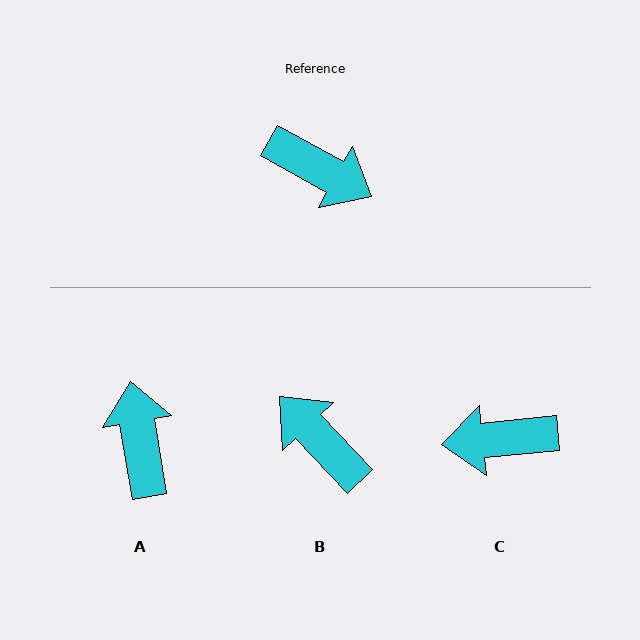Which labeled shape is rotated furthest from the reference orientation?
B, about 162 degrees away.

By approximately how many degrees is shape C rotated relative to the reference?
Approximately 146 degrees clockwise.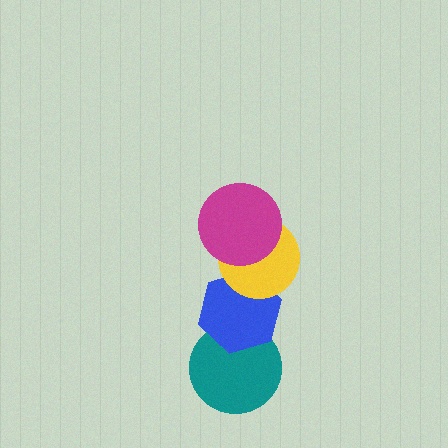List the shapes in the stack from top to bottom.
From top to bottom: the magenta circle, the yellow circle, the blue hexagon, the teal circle.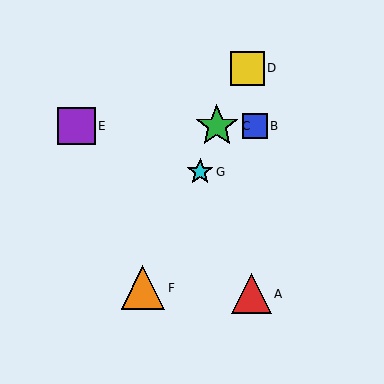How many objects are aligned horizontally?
3 objects (B, C, E) are aligned horizontally.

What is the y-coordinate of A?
Object A is at y≈294.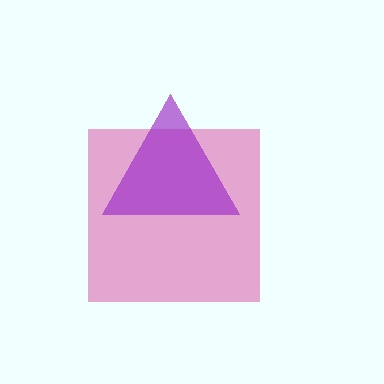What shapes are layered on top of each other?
The layered shapes are: a pink square, a purple triangle.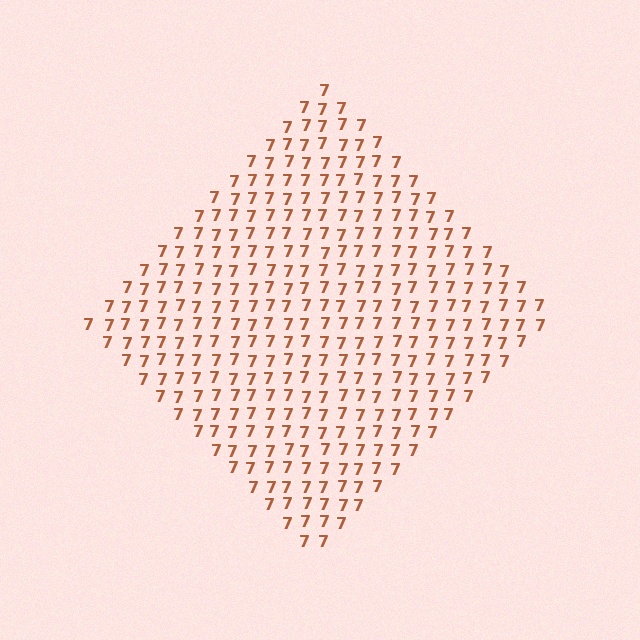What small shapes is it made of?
It is made of small digit 7's.